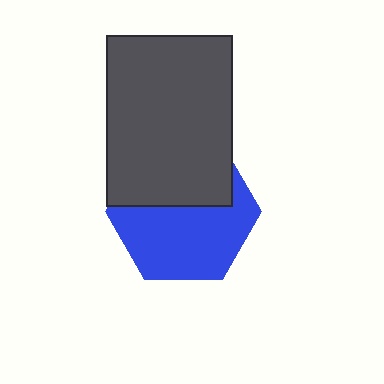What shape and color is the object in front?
The object in front is a dark gray rectangle.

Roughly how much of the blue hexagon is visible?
About half of it is visible (roughly 58%).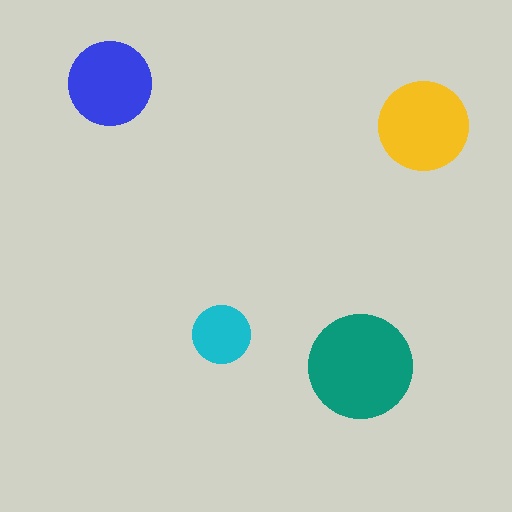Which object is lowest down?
The teal circle is bottommost.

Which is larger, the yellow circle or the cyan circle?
The yellow one.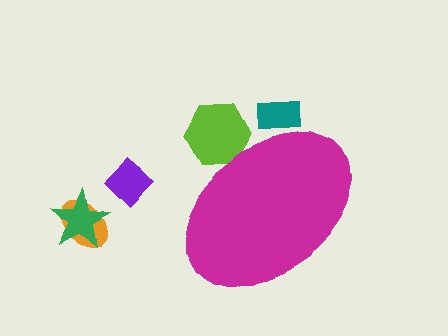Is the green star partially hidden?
No, the green star is fully visible.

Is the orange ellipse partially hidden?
No, the orange ellipse is fully visible.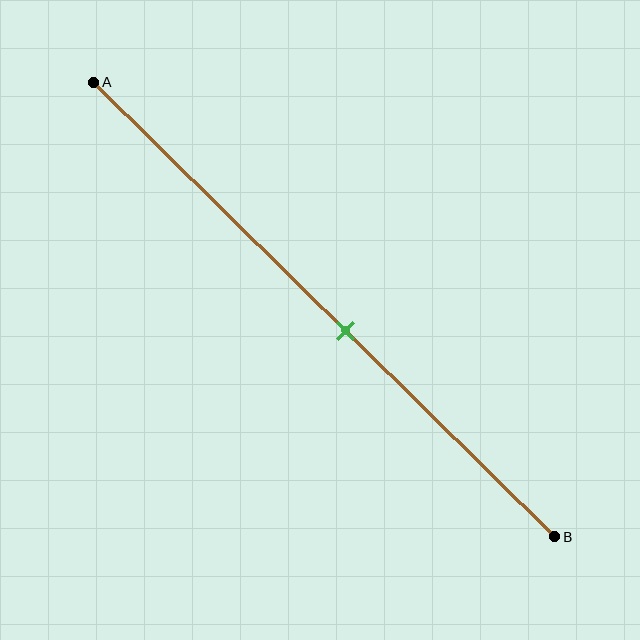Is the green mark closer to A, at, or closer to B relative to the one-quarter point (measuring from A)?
The green mark is closer to point B than the one-quarter point of segment AB.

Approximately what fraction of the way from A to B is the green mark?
The green mark is approximately 55% of the way from A to B.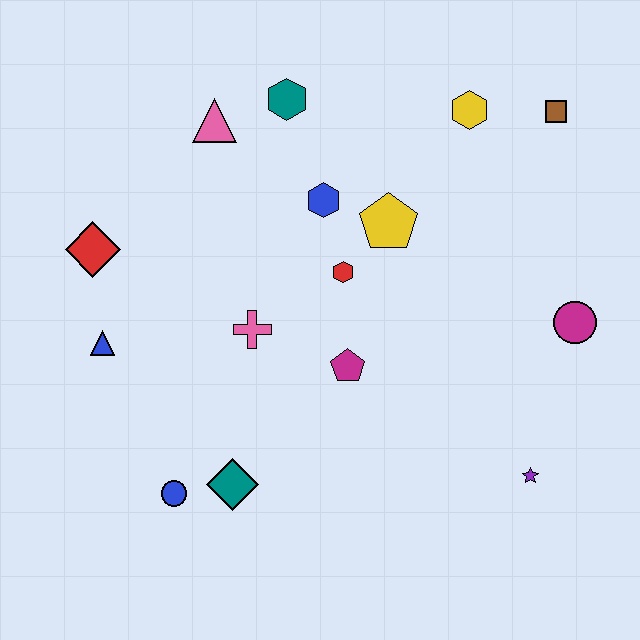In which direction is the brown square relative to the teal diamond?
The brown square is above the teal diamond.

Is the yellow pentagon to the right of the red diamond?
Yes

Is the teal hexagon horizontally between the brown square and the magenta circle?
No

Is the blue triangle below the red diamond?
Yes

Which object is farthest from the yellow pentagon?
The blue circle is farthest from the yellow pentagon.